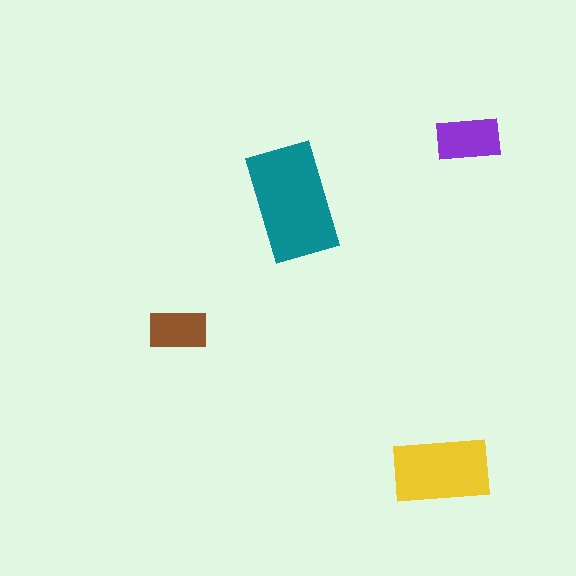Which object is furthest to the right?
The purple rectangle is rightmost.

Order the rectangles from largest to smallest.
the teal one, the yellow one, the purple one, the brown one.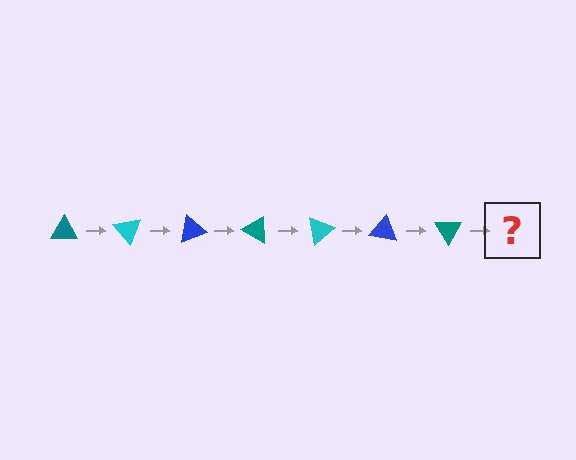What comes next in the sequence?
The next element should be a cyan triangle, rotated 350 degrees from the start.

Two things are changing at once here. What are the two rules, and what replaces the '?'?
The two rules are that it rotates 50 degrees each step and the color cycles through teal, cyan, and blue. The '?' should be a cyan triangle, rotated 350 degrees from the start.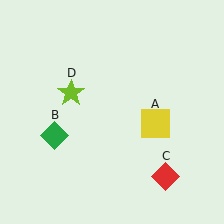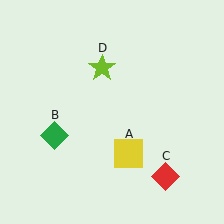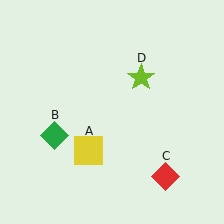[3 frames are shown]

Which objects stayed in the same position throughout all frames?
Green diamond (object B) and red diamond (object C) remained stationary.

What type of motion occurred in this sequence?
The yellow square (object A), lime star (object D) rotated clockwise around the center of the scene.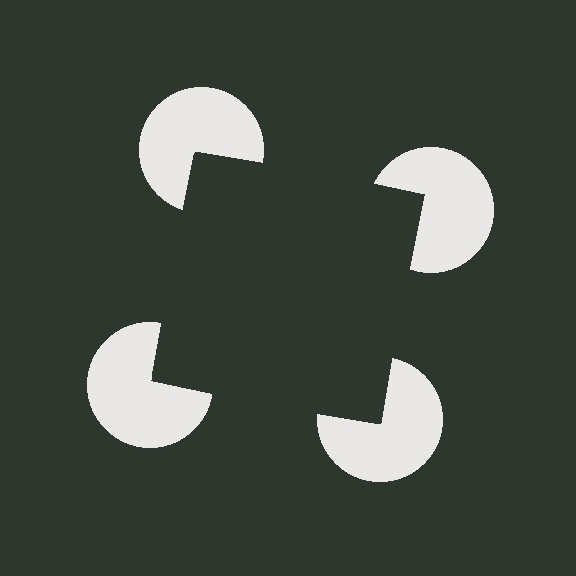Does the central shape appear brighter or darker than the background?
It typically appears slightly darker than the background, even though no actual brightness change is drawn.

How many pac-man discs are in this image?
There are 4 — one at each vertex of the illusory square.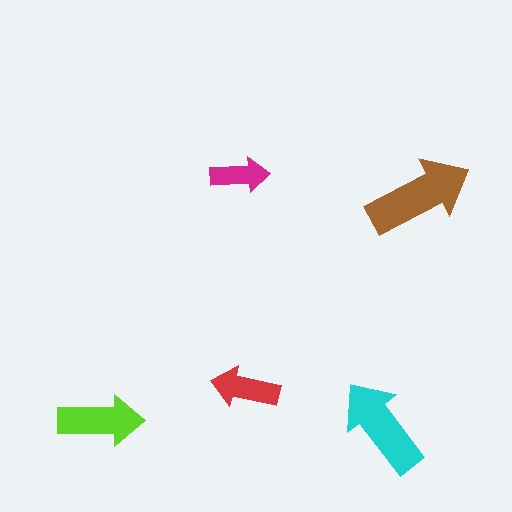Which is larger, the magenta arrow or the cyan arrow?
The cyan one.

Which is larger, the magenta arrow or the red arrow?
The red one.